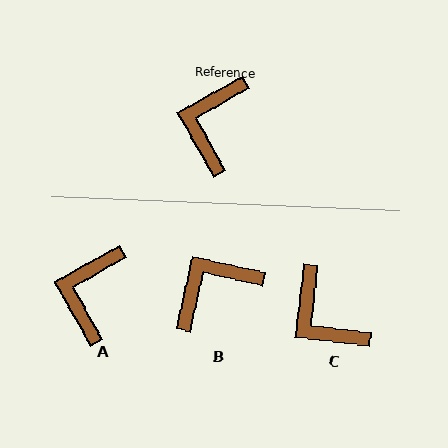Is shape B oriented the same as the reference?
No, it is off by about 42 degrees.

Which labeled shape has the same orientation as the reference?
A.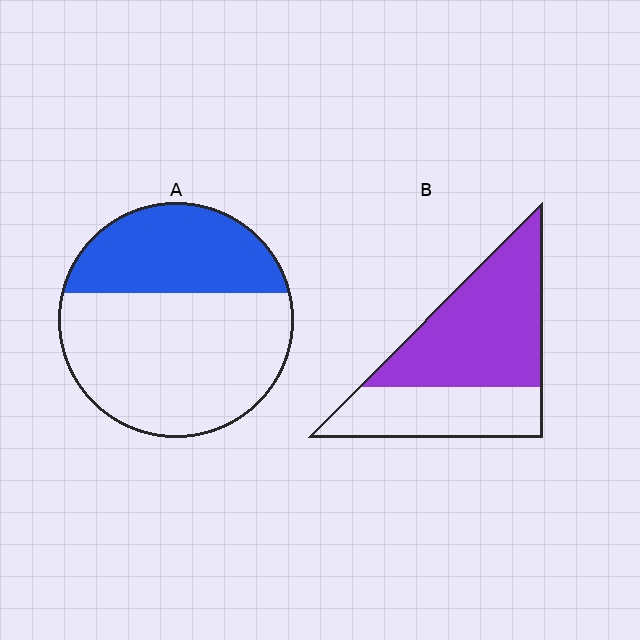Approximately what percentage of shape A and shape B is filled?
A is approximately 35% and B is approximately 60%.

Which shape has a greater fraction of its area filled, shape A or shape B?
Shape B.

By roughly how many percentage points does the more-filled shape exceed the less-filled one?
By roughly 25 percentage points (B over A).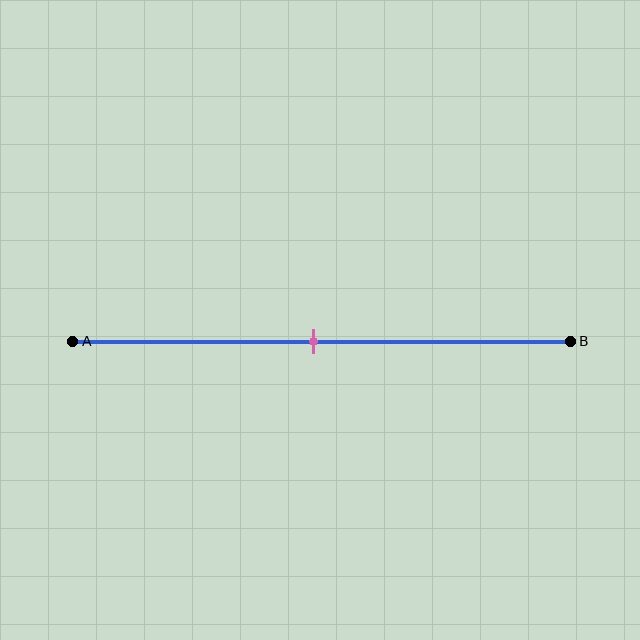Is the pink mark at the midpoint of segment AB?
Yes, the mark is approximately at the midpoint.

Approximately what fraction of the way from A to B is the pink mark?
The pink mark is approximately 50% of the way from A to B.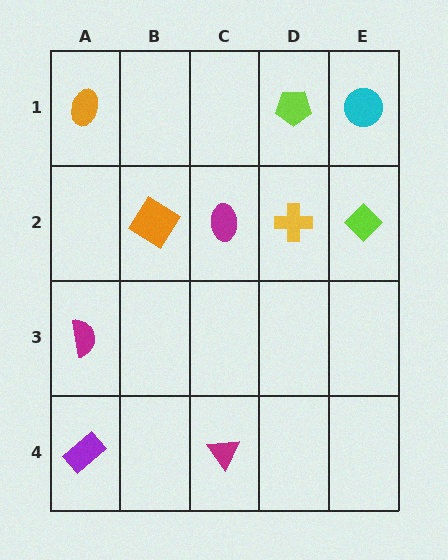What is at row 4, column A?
A purple rectangle.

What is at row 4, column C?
A magenta triangle.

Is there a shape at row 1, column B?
No, that cell is empty.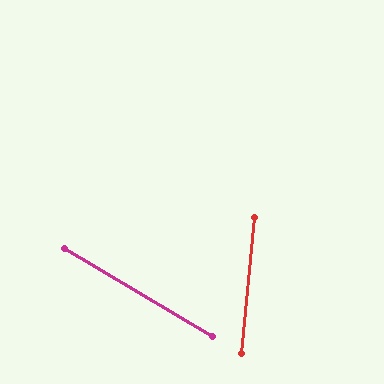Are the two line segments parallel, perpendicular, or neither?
Neither parallel nor perpendicular — they differ by about 65°.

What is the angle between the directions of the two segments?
Approximately 65 degrees.